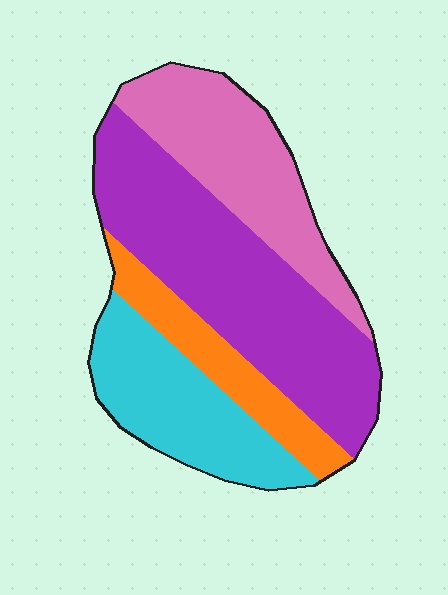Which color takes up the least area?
Orange, at roughly 15%.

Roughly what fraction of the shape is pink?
Pink covers roughly 25% of the shape.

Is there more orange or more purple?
Purple.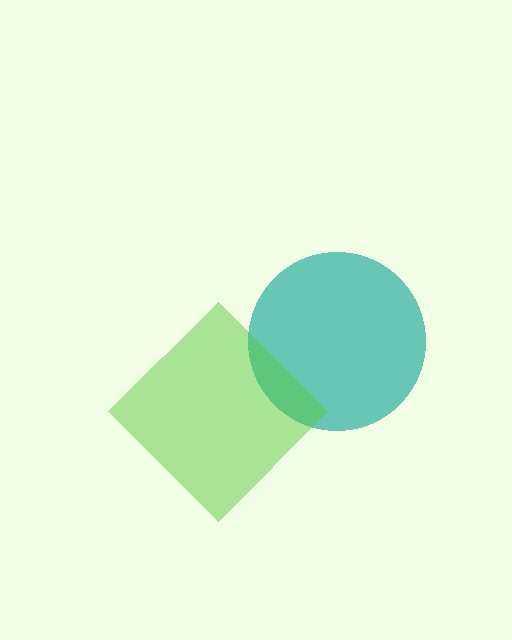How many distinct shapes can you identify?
There are 2 distinct shapes: a teal circle, a lime diamond.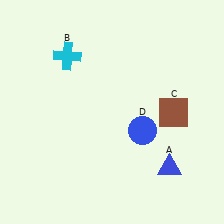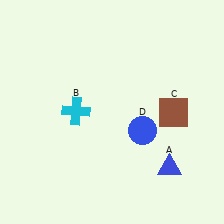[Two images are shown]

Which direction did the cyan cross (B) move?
The cyan cross (B) moved down.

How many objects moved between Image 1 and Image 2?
1 object moved between the two images.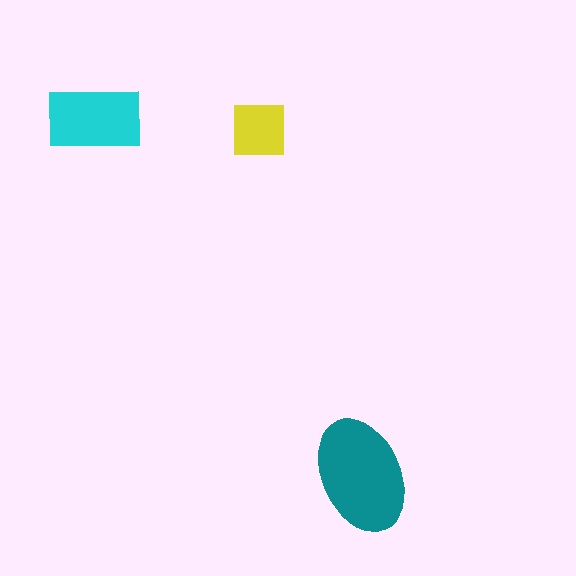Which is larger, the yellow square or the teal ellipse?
The teal ellipse.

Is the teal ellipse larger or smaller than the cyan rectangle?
Larger.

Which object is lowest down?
The teal ellipse is bottommost.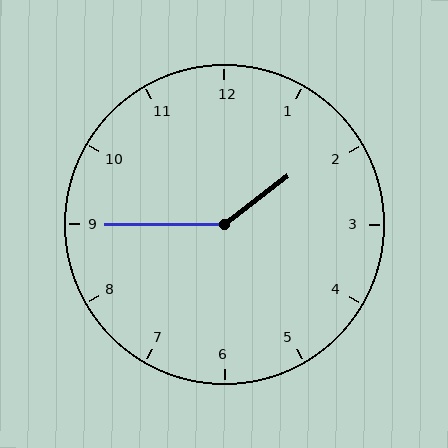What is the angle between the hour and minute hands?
Approximately 142 degrees.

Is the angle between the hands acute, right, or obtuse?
It is obtuse.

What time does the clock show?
1:45.